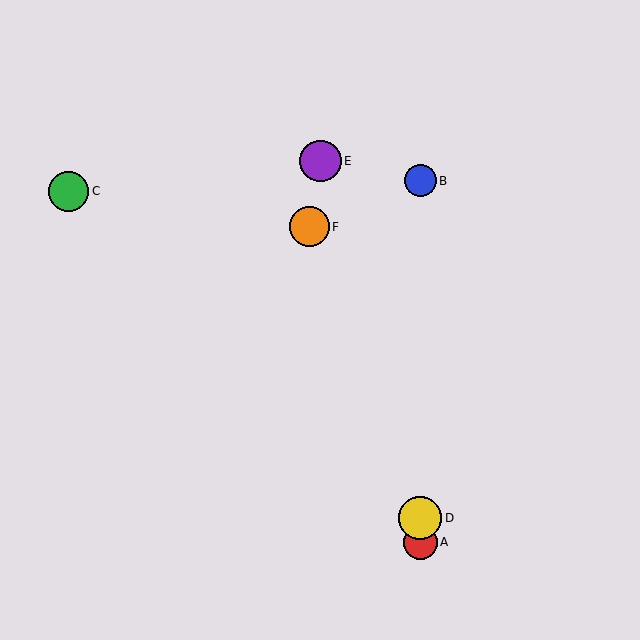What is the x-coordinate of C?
Object C is at x≈68.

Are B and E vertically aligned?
No, B is at x≈420 and E is at x≈320.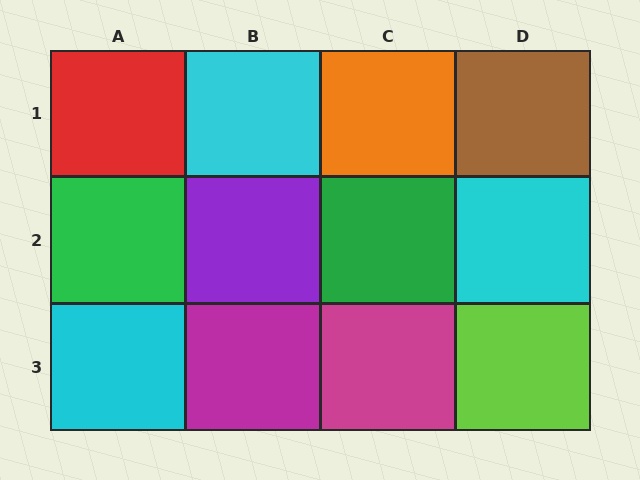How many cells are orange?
1 cell is orange.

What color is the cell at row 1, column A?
Red.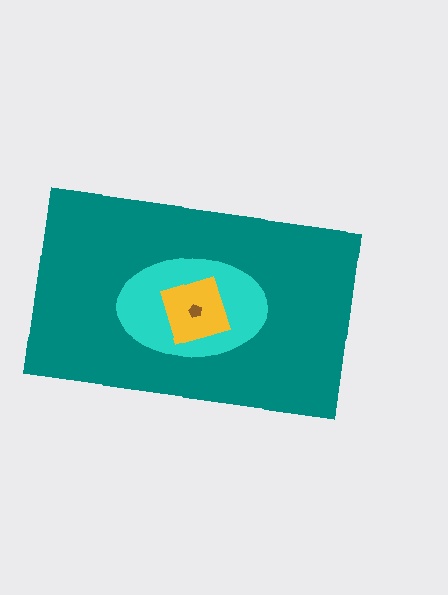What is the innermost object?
The brown pentagon.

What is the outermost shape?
The teal rectangle.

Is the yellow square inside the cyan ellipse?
Yes.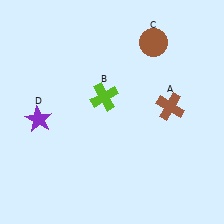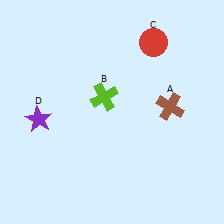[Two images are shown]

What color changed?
The circle (C) changed from brown in Image 1 to red in Image 2.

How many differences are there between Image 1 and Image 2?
There is 1 difference between the two images.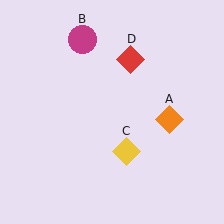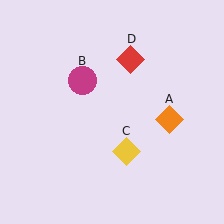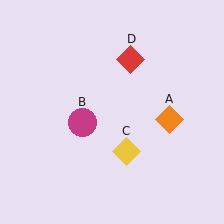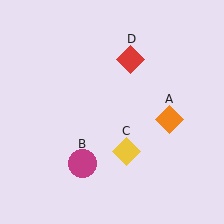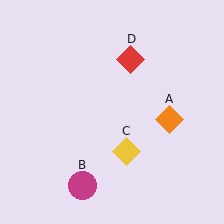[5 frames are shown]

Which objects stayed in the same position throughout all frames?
Orange diamond (object A) and yellow diamond (object C) and red diamond (object D) remained stationary.